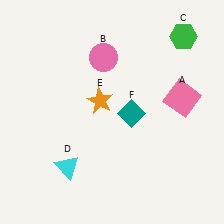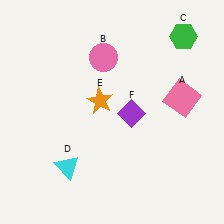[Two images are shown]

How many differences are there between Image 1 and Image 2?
There is 1 difference between the two images.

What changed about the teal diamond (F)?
In Image 1, F is teal. In Image 2, it changed to purple.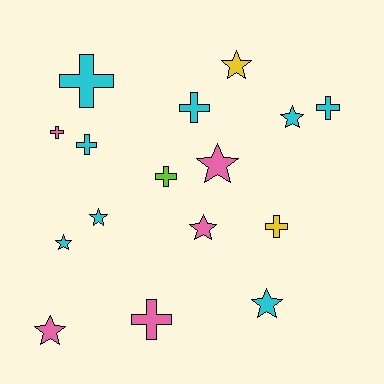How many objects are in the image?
There are 16 objects.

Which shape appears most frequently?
Cross, with 8 objects.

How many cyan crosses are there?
There are 4 cyan crosses.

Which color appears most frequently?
Cyan, with 8 objects.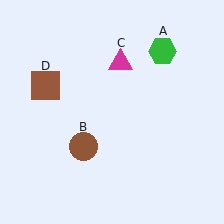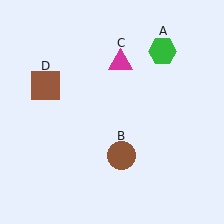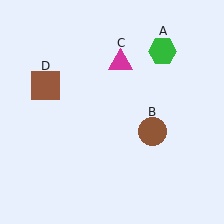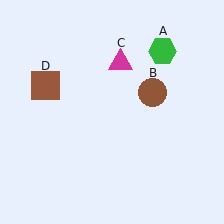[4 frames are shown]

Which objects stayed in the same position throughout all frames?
Green hexagon (object A) and magenta triangle (object C) and brown square (object D) remained stationary.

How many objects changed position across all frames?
1 object changed position: brown circle (object B).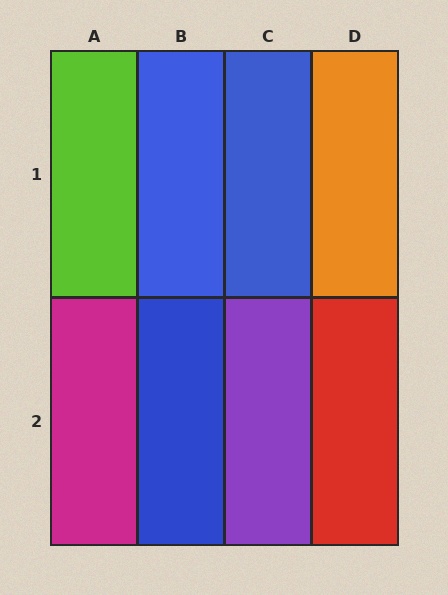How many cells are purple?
1 cell is purple.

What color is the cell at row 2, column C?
Purple.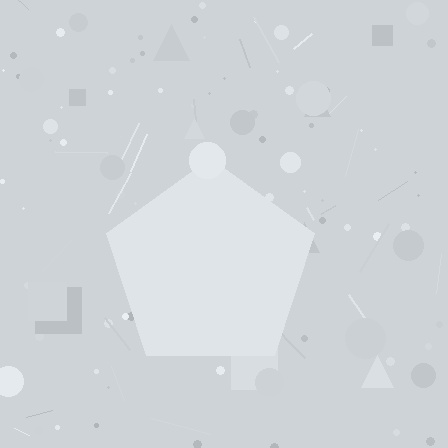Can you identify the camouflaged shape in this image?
The camouflaged shape is a pentagon.